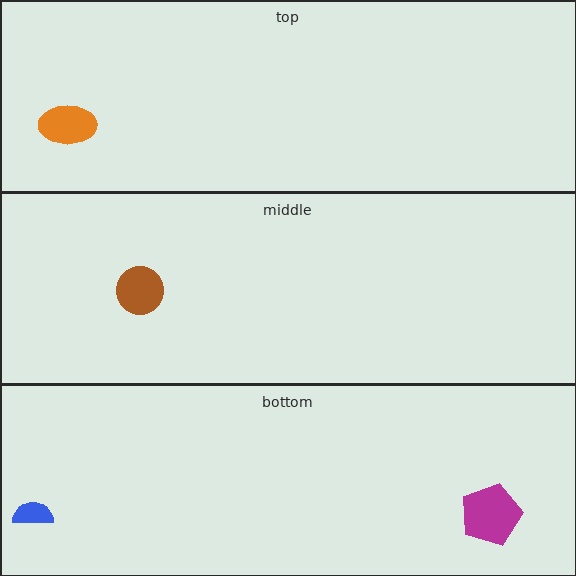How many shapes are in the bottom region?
2.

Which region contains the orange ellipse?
The top region.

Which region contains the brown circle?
The middle region.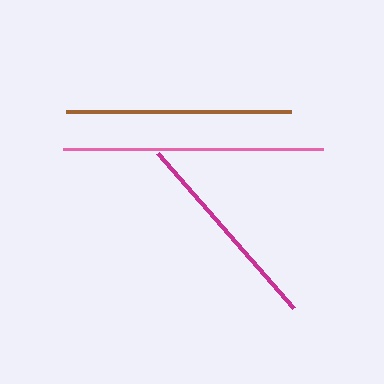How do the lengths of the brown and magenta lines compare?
The brown and magenta lines are approximately the same length.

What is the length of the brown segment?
The brown segment is approximately 225 pixels long.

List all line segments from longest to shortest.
From longest to shortest: pink, brown, magenta.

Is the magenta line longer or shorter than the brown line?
The brown line is longer than the magenta line.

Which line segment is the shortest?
The magenta line is the shortest at approximately 206 pixels.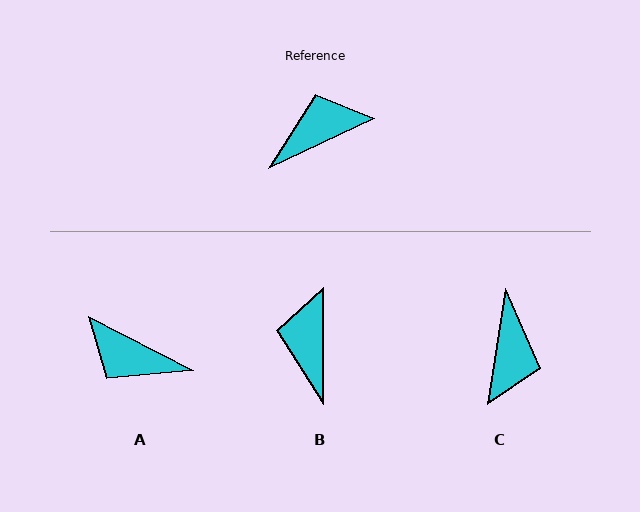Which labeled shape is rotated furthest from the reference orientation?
A, about 128 degrees away.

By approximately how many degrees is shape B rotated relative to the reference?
Approximately 65 degrees counter-clockwise.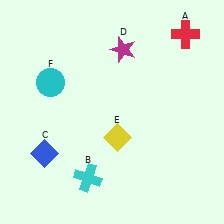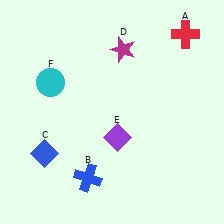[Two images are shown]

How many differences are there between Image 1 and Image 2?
There are 2 differences between the two images.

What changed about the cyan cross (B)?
In Image 1, B is cyan. In Image 2, it changed to blue.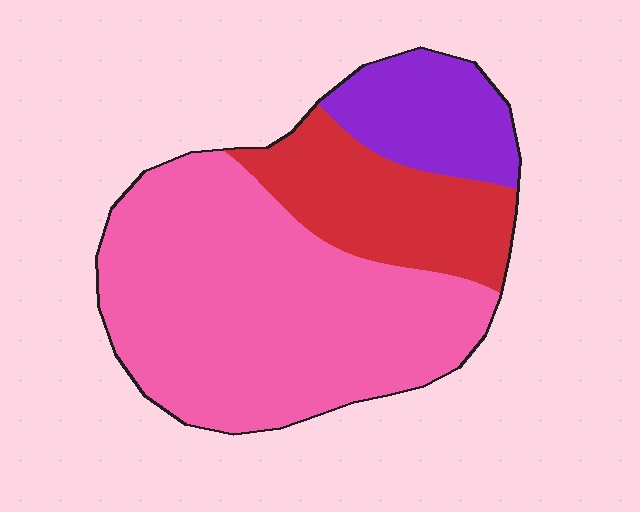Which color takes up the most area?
Pink, at roughly 60%.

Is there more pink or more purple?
Pink.